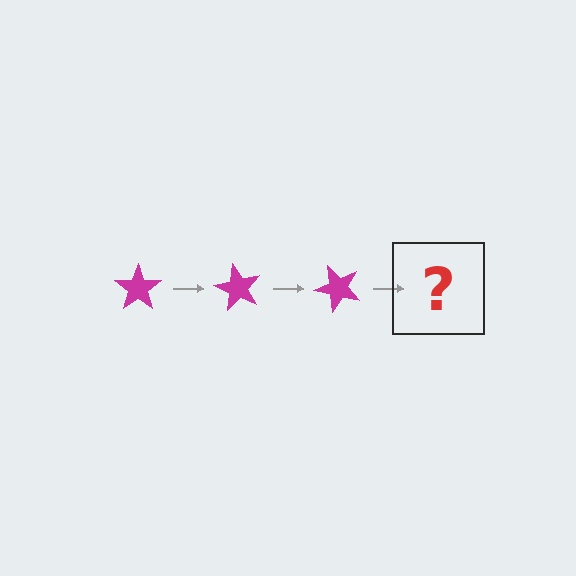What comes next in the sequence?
The next element should be a magenta star rotated 180 degrees.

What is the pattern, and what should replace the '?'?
The pattern is that the star rotates 60 degrees each step. The '?' should be a magenta star rotated 180 degrees.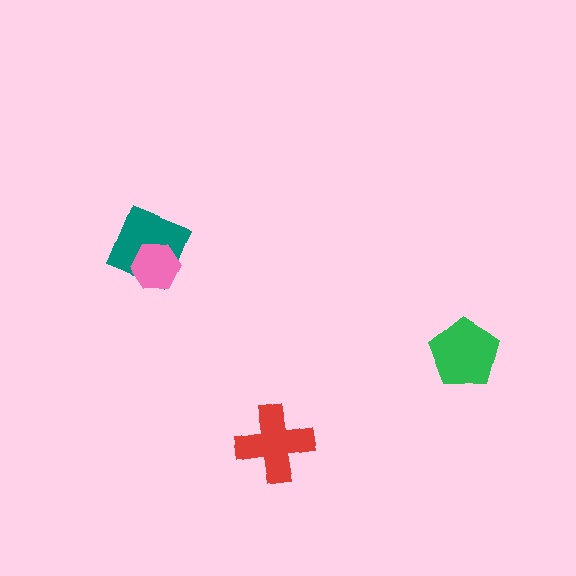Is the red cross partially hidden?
No, no other shape covers it.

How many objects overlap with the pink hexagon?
1 object overlaps with the pink hexagon.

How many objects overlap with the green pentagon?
0 objects overlap with the green pentagon.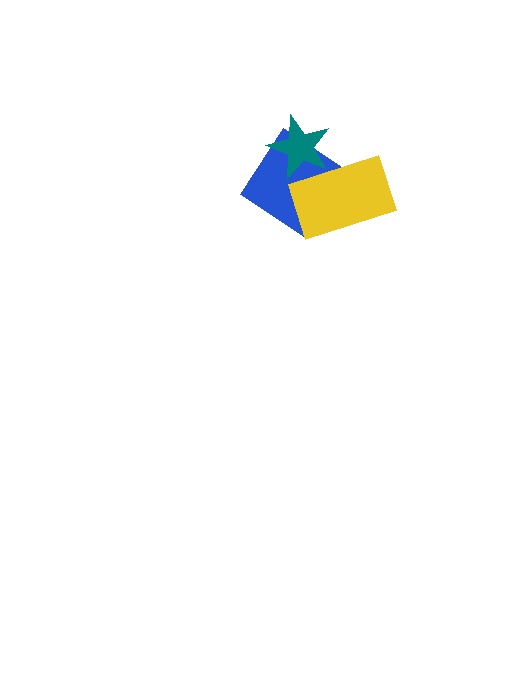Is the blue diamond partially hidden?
Yes, it is partially covered by another shape.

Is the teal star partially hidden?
No, no other shape covers it.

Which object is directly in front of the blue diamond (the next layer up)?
The yellow rectangle is directly in front of the blue diamond.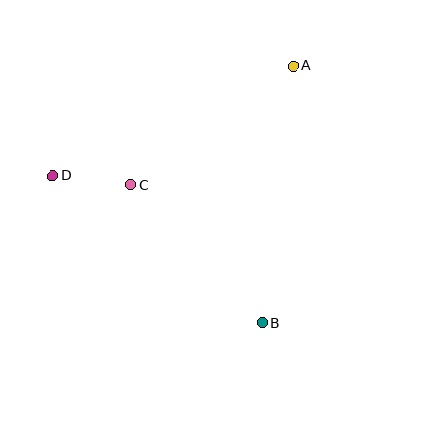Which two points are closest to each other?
Points C and D are closest to each other.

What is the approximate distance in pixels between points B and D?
The distance between B and D is approximately 256 pixels.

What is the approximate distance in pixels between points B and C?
The distance between B and C is approximately 191 pixels.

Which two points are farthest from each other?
Points A and D are farthest from each other.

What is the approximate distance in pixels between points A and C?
The distance between A and C is approximately 201 pixels.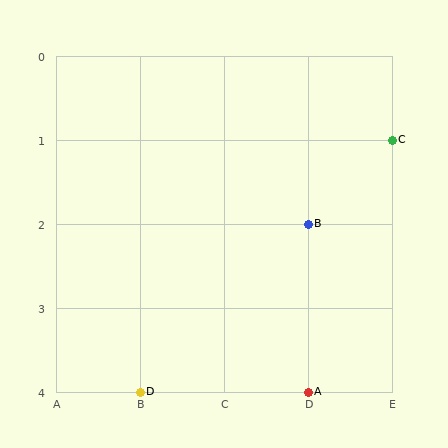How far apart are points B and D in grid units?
Points B and D are 2 columns and 2 rows apart (about 2.8 grid units diagonally).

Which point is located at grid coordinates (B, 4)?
Point D is at (B, 4).